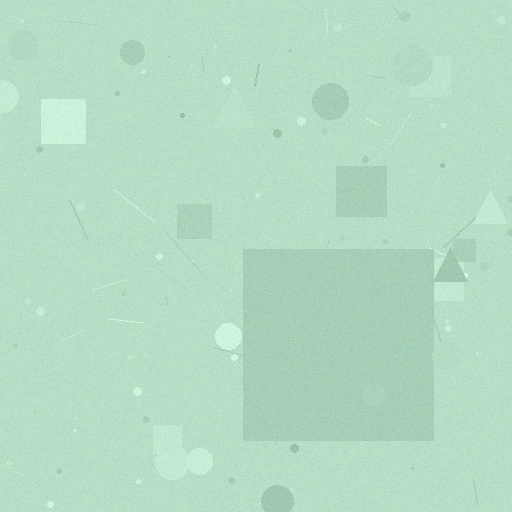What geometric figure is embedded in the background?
A square is embedded in the background.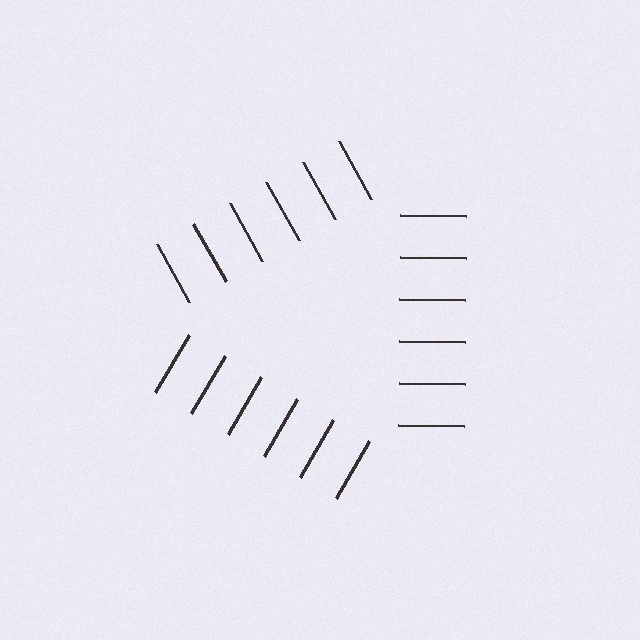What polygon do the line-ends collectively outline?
An illusory triangle — the line segments terminate on its edges but no continuous stroke is drawn.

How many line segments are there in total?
18 — 6 along each of the 3 edges.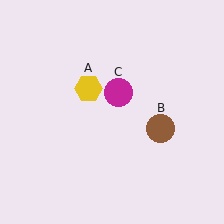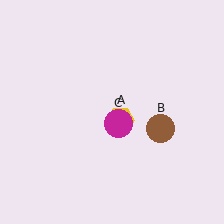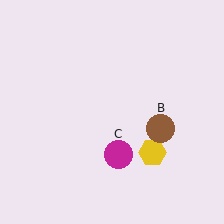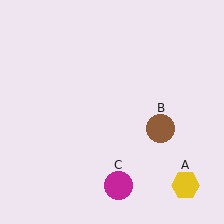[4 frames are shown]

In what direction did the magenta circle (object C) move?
The magenta circle (object C) moved down.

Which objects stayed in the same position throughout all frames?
Brown circle (object B) remained stationary.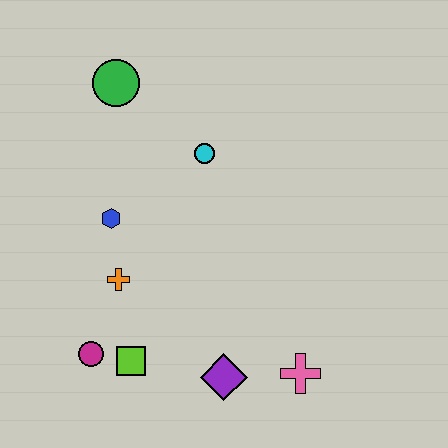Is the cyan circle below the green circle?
Yes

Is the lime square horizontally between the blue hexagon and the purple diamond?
Yes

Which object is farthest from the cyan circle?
The pink cross is farthest from the cyan circle.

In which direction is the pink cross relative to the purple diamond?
The pink cross is to the right of the purple diamond.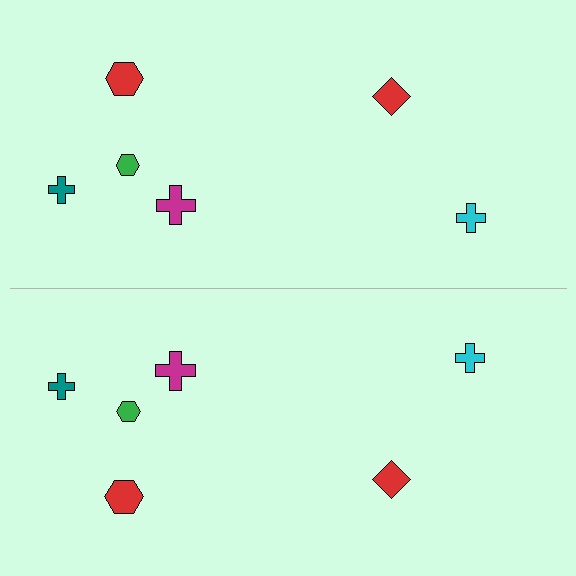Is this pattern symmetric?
Yes, this pattern has bilateral (reflection) symmetry.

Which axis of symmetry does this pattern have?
The pattern has a horizontal axis of symmetry running through the center of the image.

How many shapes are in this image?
There are 12 shapes in this image.